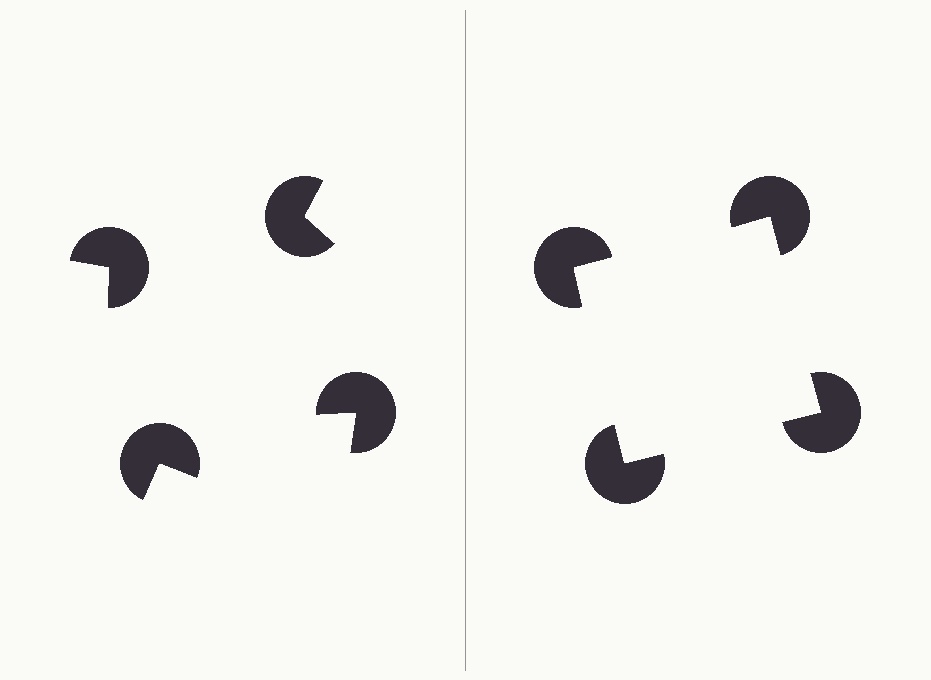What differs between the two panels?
The pac-man discs are positioned identically on both sides; only the wedge orientations differ. On the right they align to a square; on the left they are misaligned.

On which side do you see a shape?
An illusory square appears on the right side. On the left side the wedge cuts are rotated, so no coherent shape forms.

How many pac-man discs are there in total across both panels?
8 — 4 on each side.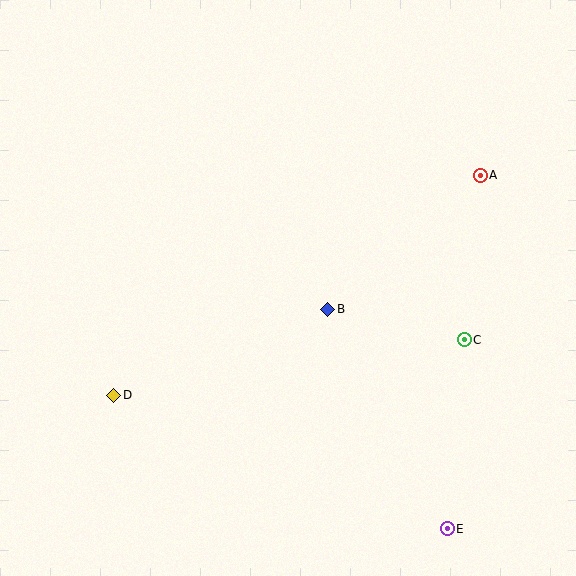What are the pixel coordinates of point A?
Point A is at (480, 175).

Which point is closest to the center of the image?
Point B at (328, 309) is closest to the center.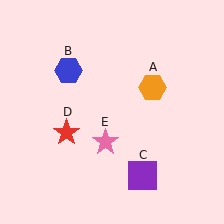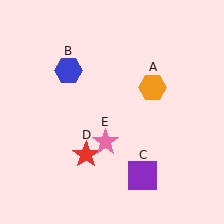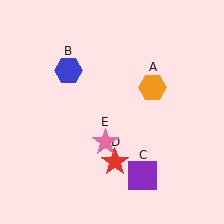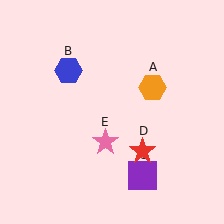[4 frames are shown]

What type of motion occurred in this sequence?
The red star (object D) rotated counterclockwise around the center of the scene.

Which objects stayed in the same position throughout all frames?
Orange hexagon (object A) and blue hexagon (object B) and purple square (object C) and pink star (object E) remained stationary.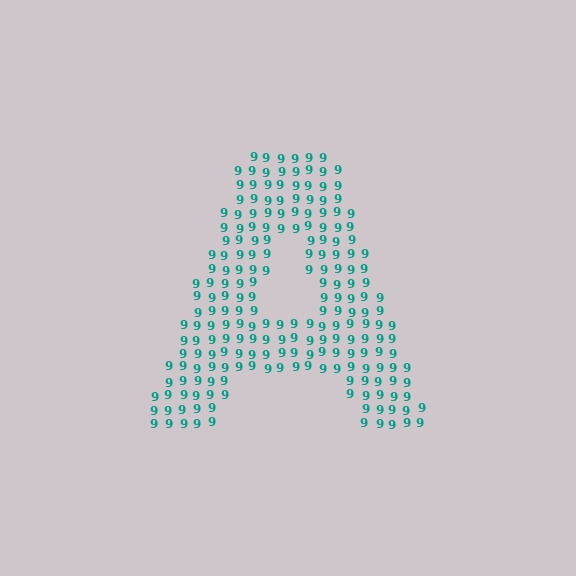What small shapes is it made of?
It is made of small digit 9's.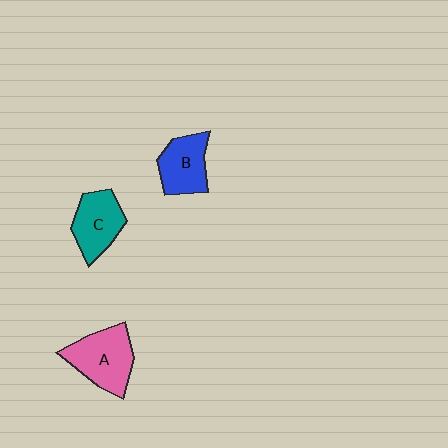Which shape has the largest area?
Shape A (pink).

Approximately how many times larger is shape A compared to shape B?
Approximately 1.3 times.